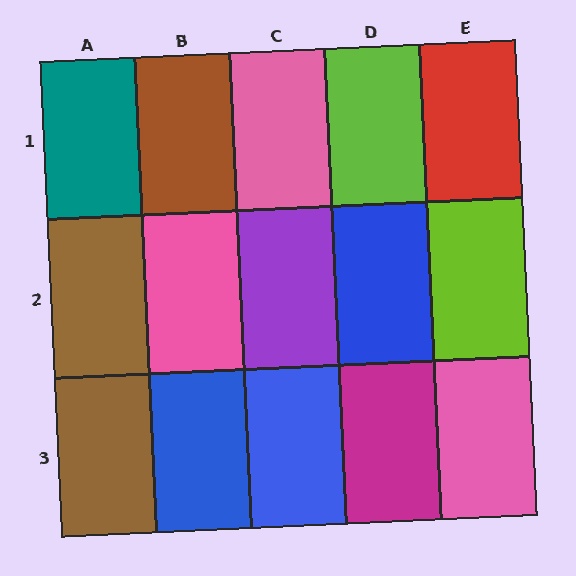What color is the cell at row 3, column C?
Blue.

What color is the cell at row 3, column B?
Blue.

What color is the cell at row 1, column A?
Teal.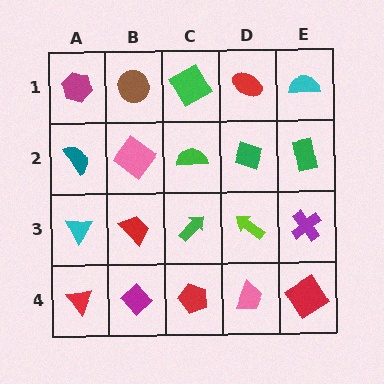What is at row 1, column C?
A green square.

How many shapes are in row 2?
5 shapes.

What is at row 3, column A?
A cyan triangle.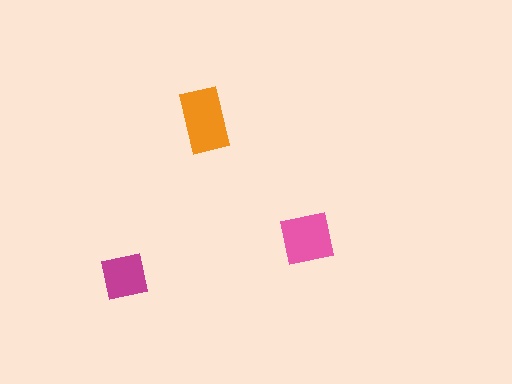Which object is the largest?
The orange rectangle.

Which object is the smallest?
The magenta square.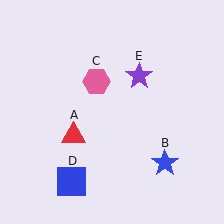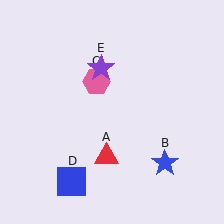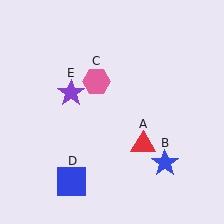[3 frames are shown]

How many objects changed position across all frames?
2 objects changed position: red triangle (object A), purple star (object E).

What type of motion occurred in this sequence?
The red triangle (object A), purple star (object E) rotated counterclockwise around the center of the scene.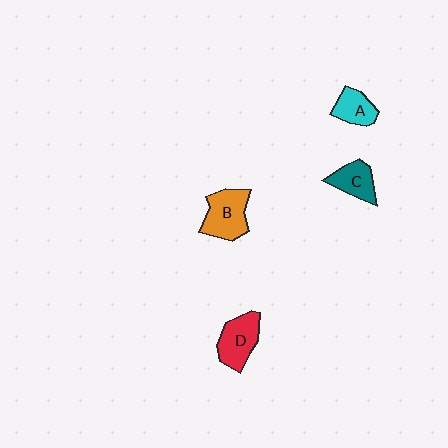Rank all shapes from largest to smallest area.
From largest to smallest: B (orange), D (red), C (teal), A (cyan).